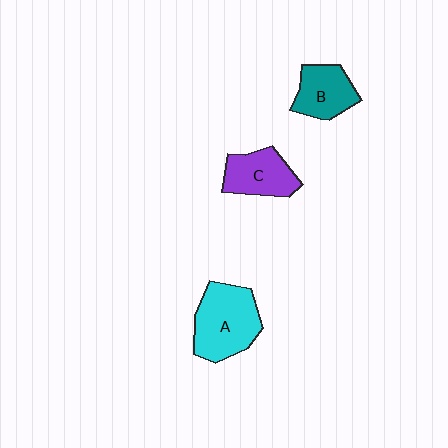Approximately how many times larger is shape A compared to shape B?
Approximately 1.5 times.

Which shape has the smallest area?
Shape B (teal).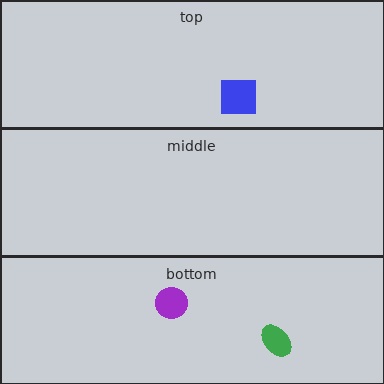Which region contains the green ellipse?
The bottom region.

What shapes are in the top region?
The blue square.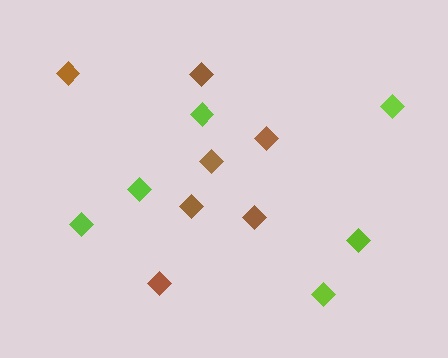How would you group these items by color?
There are 2 groups: one group of brown diamonds (7) and one group of lime diamonds (6).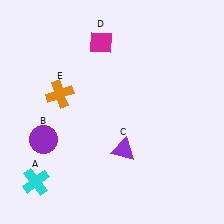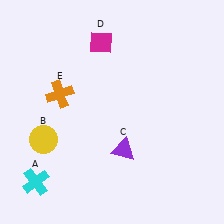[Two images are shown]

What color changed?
The circle (B) changed from purple in Image 1 to yellow in Image 2.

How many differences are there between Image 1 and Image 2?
There is 1 difference between the two images.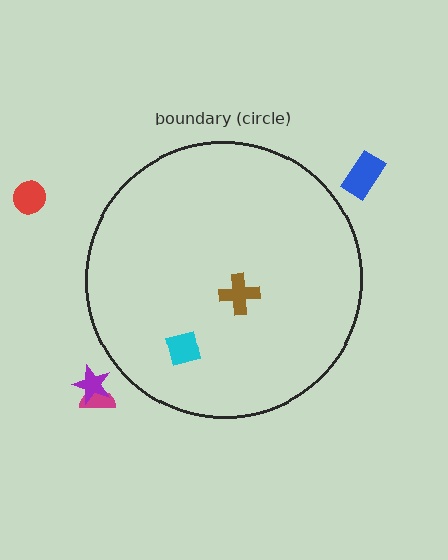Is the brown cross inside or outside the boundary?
Inside.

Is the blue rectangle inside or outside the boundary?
Outside.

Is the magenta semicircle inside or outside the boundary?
Outside.